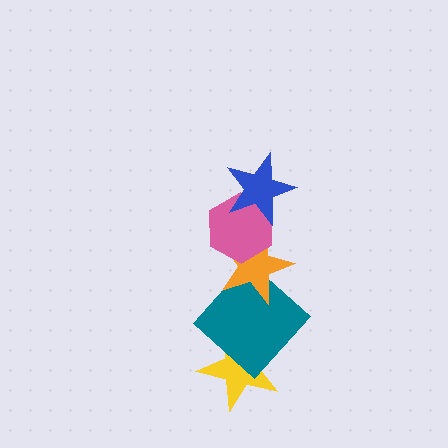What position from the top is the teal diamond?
The teal diamond is 4th from the top.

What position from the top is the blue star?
The blue star is 1st from the top.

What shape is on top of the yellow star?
The teal diamond is on top of the yellow star.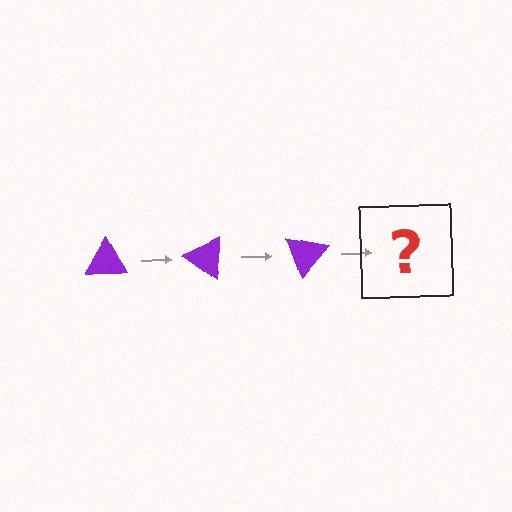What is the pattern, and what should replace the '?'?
The pattern is that the triangle rotates 35 degrees each step. The '?' should be a purple triangle rotated 105 degrees.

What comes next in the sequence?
The next element should be a purple triangle rotated 105 degrees.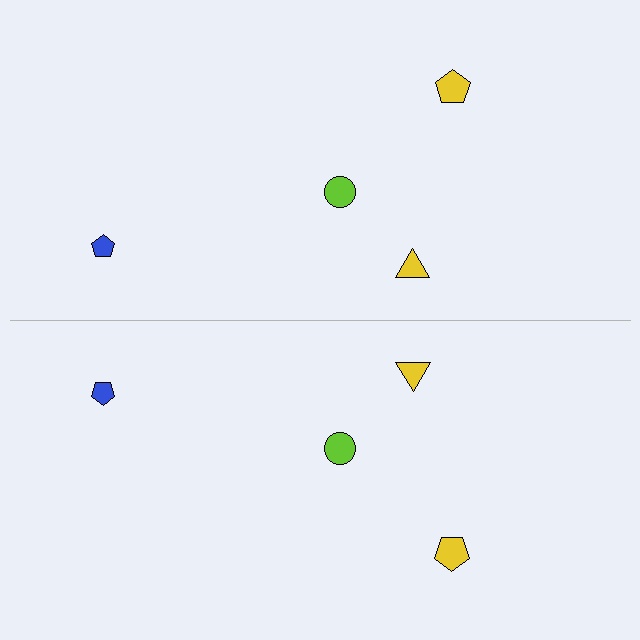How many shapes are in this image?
There are 8 shapes in this image.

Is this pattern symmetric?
Yes, this pattern has bilateral (reflection) symmetry.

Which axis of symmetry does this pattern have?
The pattern has a horizontal axis of symmetry running through the center of the image.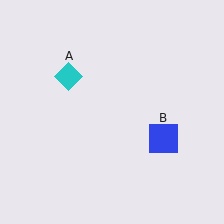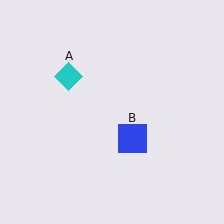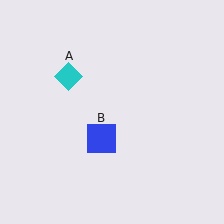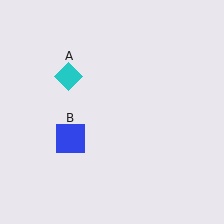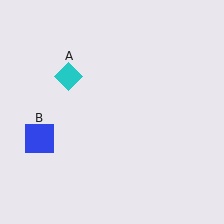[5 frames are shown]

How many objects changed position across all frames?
1 object changed position: blue square (object B).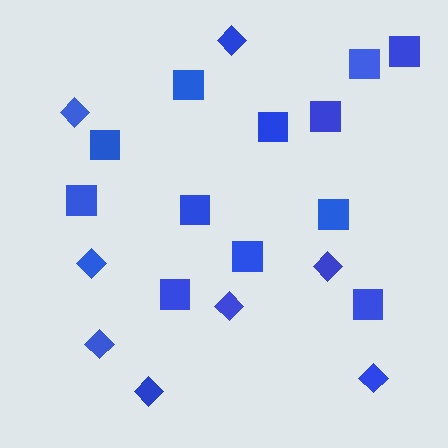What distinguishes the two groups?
There are 2 groups: one group of squares (12) and one group of diamonds (8).